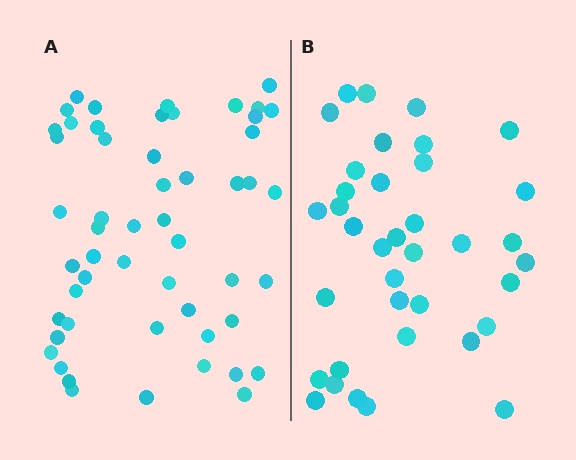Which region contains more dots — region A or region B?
Region A (the left region) has more dots.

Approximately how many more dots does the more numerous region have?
Region A has approximately 15 more dots than region B.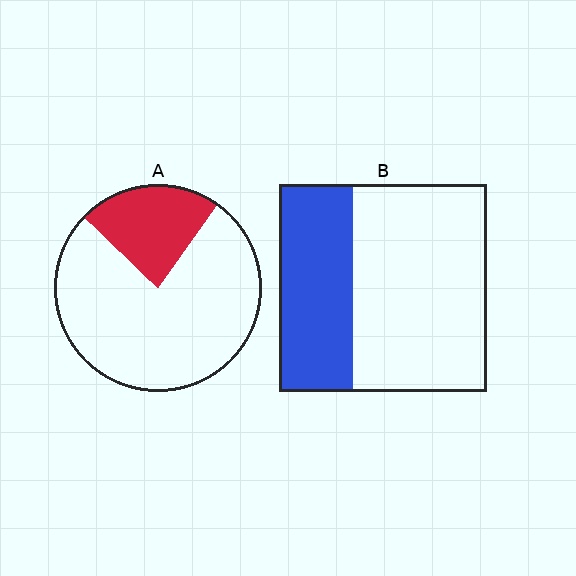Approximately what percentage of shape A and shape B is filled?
A is approximately 25% and B is approximately 35%.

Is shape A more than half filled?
No.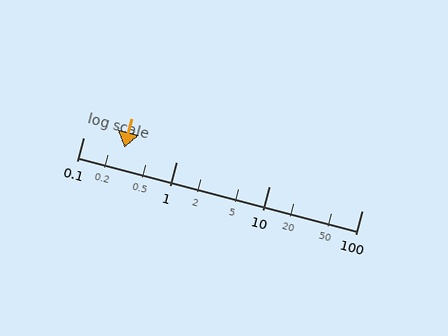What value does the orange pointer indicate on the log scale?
The pointer indicates approximately 0.28.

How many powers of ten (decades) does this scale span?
The scale spans 3 decades, from 0.1 to 100.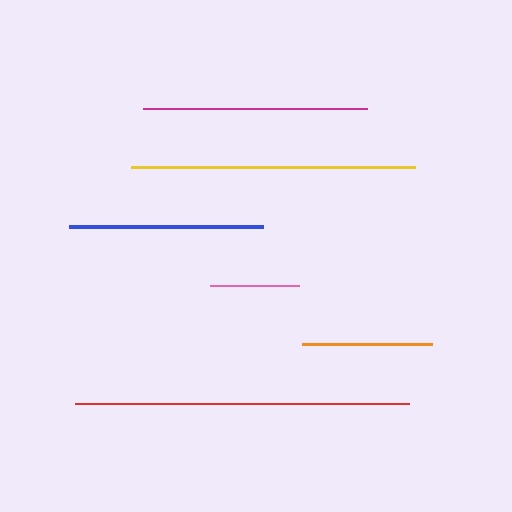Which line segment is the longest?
The red line is the longest at approximately 334 pixels.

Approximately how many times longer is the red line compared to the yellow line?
The red line is approximately 1.2 times the length of the yellow line.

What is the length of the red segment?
The red segment is approximately 334 pixels long.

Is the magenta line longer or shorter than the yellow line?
The yellow line is longer than the magenta line.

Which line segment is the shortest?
The pink line is the shortest at approximately 89 pixels.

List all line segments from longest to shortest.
From longest to shortest: red, yellow, magenta, blue, orange, pink.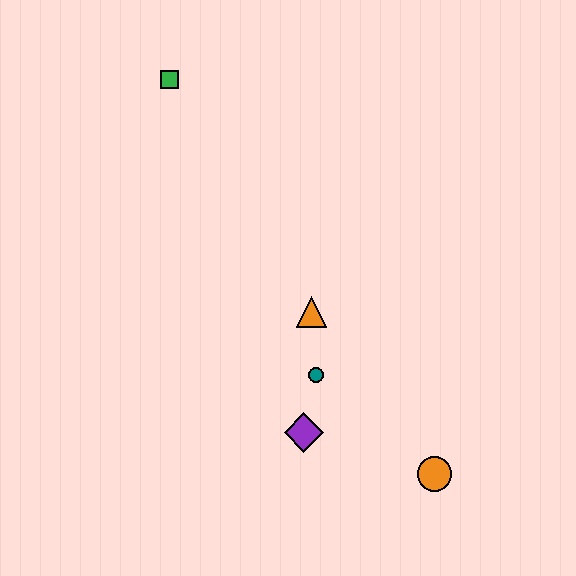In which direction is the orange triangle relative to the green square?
The orange triangle is below the green square.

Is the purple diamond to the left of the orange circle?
Yes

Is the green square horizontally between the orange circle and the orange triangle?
No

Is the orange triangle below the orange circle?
No